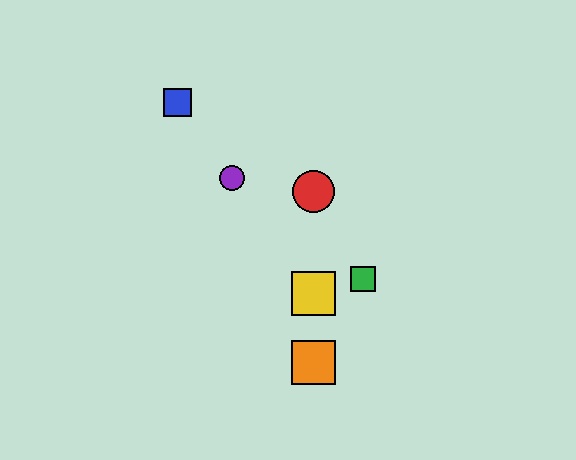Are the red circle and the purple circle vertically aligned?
No, the red circle is at x≈314 and the purple circle is at x≈232.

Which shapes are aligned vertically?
The red circle, the yellow square, the orange square are aligned vertically.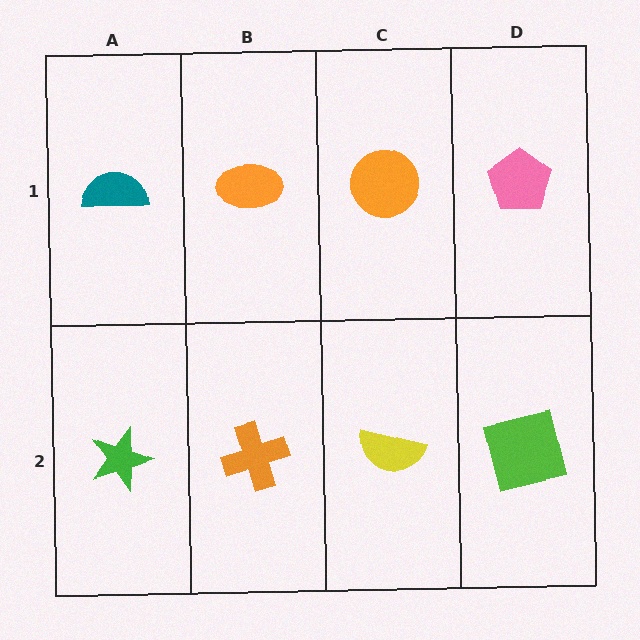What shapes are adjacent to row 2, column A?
A teal semicircle (row 1, column A), an orange cross (row 2, column B).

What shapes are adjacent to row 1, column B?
An orange cross (row 2, column B), a teal semicircle (row 1, column A), an orange circle (row 1, column C).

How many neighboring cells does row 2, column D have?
2.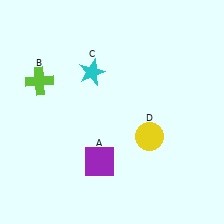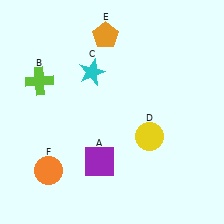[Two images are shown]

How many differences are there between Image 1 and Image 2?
There are 2 differences between the two images.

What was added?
An orange pentagon (E), an orange circle (F) were added in Image 2.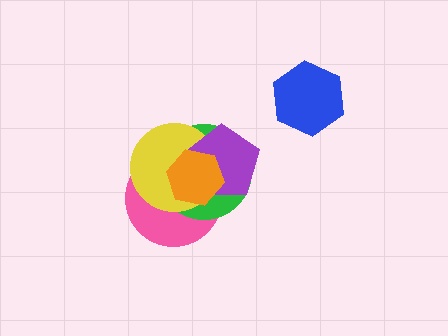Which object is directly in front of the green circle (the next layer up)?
The yellow circle is directly in front of the green circle.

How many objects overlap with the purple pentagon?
4 objects overlap with the purple pentagon.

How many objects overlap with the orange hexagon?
4 objects overlap with the orange hexagon.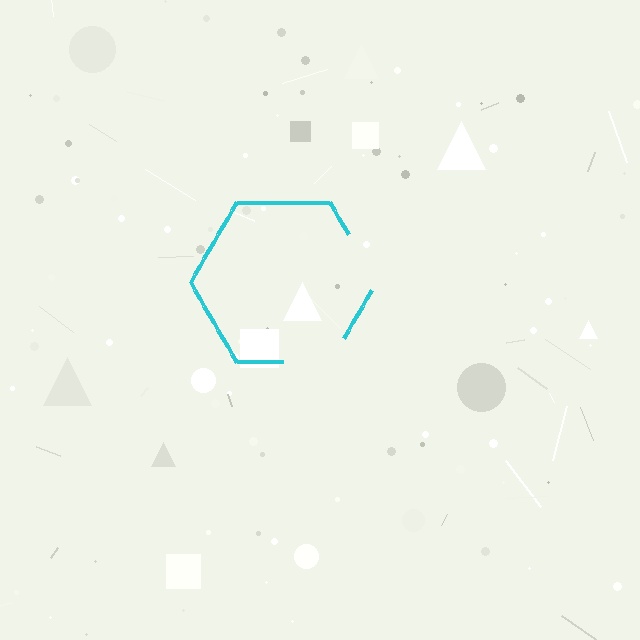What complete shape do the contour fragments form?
The contour fragments form a hexagon.